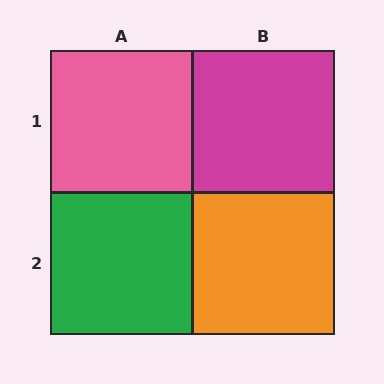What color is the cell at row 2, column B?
Orange.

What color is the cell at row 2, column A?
Green.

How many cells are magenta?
1 cell is magenta.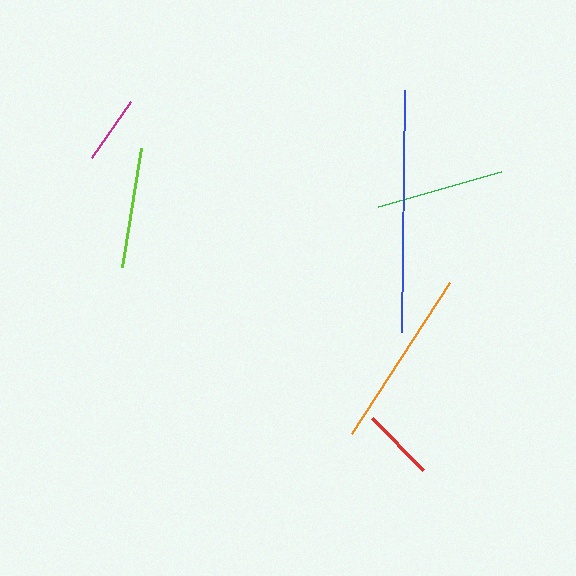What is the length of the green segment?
The green segment is approximately 128 pixels long.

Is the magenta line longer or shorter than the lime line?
The lime line is longer than the magenta line.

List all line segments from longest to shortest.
From longest to shortest: blue, orange, green, lime, red, magenta.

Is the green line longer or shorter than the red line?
The green line is longer than the red line.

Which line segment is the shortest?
The magenta line is the shortest at approximately 68 pixels.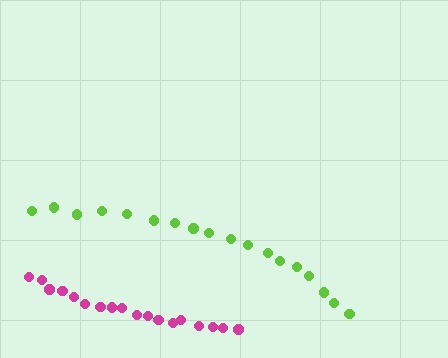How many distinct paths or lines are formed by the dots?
There are 2 distinct paths.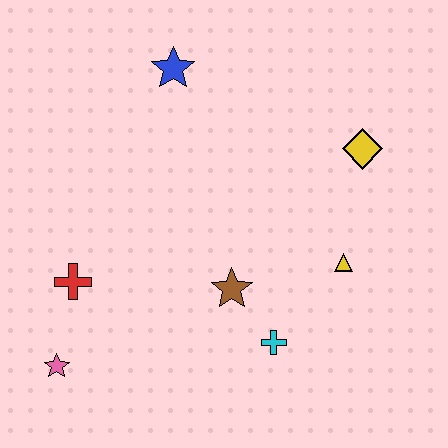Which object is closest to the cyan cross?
The brown star is closest to the cyan cross.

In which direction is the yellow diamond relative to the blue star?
The yellow diamond is to the right of the blue star.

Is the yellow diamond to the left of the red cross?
No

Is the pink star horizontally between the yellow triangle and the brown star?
No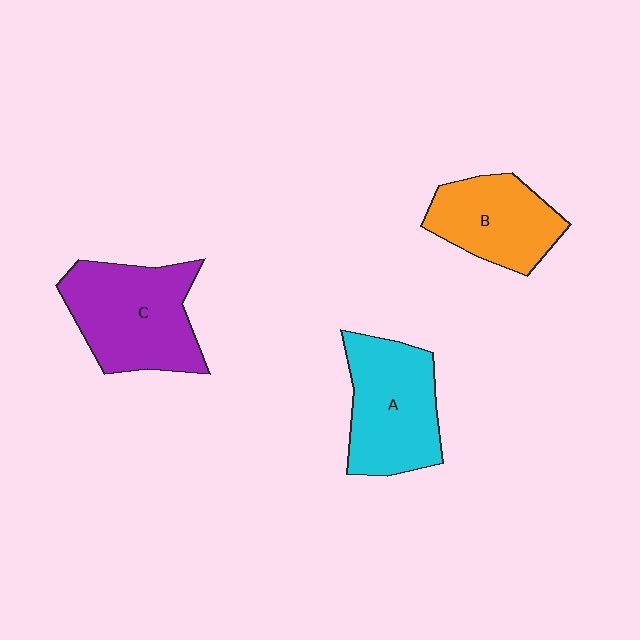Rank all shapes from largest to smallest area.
From largest to smallest: C (purple), A (cyan), B (orange).